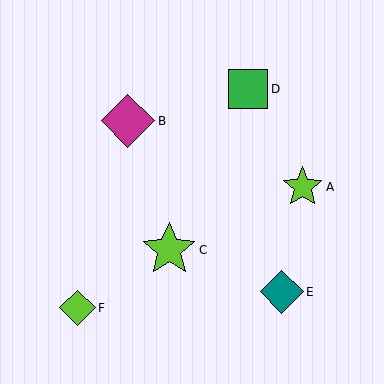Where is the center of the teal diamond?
The center of the teal diamond is at (282, 292).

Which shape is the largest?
The lime star (labeled C) is the largest.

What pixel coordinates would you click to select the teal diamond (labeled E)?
Click at (282, 292) to select the teal diamond E.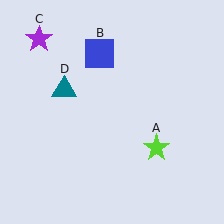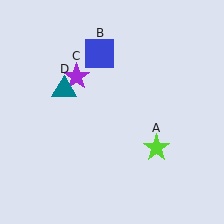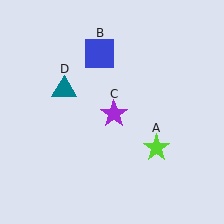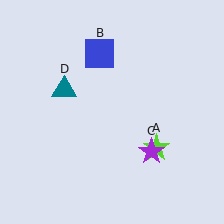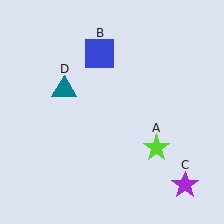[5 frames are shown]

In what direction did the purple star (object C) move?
The purple star (object C) moved down and to the right.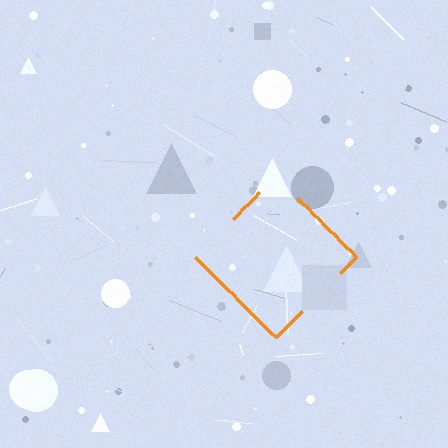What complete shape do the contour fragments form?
The contour fragments form a diamond.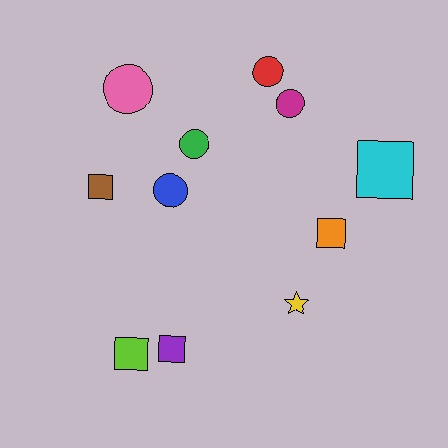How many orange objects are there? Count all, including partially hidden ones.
There is 1 orange object.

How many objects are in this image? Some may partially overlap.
There are 11 objects.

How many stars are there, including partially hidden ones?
There is 1 star.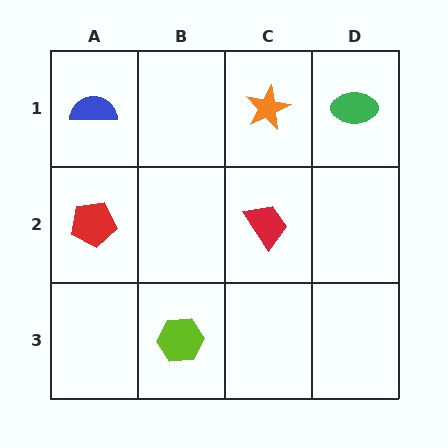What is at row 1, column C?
An orange star.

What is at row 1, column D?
A green ellipse.